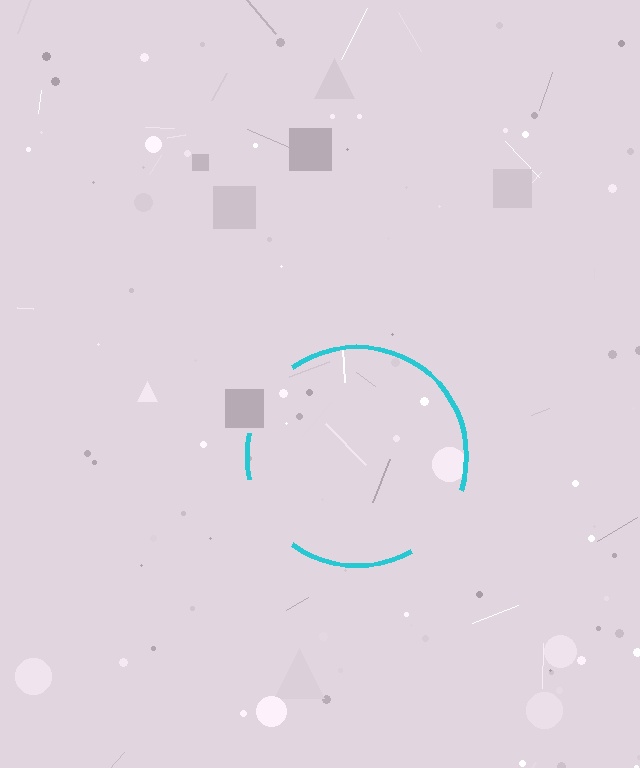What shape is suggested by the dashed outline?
The dashed outline suggests a circle.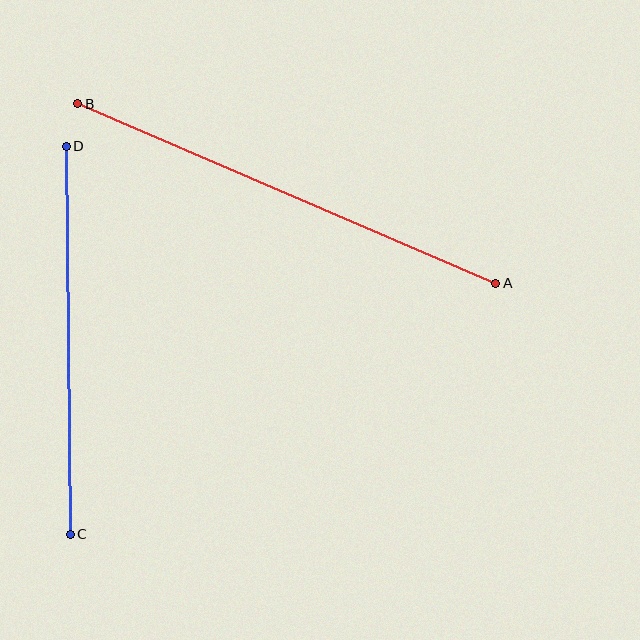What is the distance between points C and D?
The distance is approximately 388 pixels.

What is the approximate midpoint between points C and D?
The midpoint is at approximately (68, 340) pixels.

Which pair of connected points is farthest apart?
Points A and B are farthest apart.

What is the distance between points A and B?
The distance is approximately 455 pixels.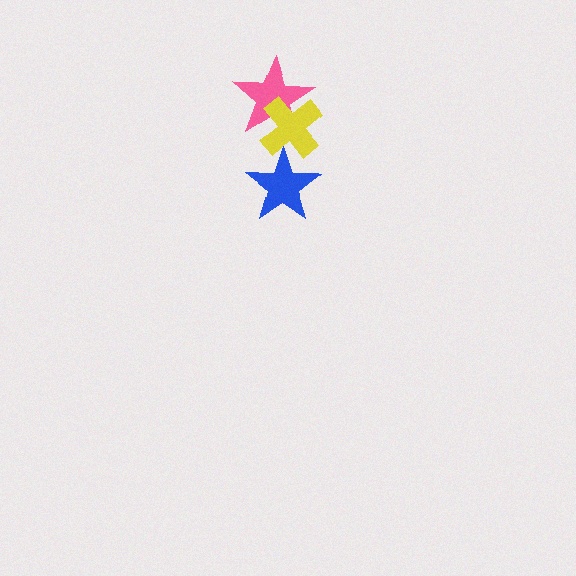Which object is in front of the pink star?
The yellow cross is in front of the pink star.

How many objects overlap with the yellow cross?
2 objects overlap with the yellow cross.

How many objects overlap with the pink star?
1 object overlaps with the pink star.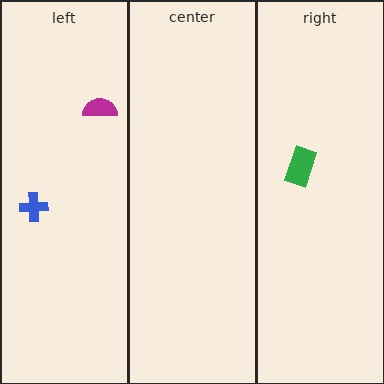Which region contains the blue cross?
The left region.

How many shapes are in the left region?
2.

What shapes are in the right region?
The green rectangle.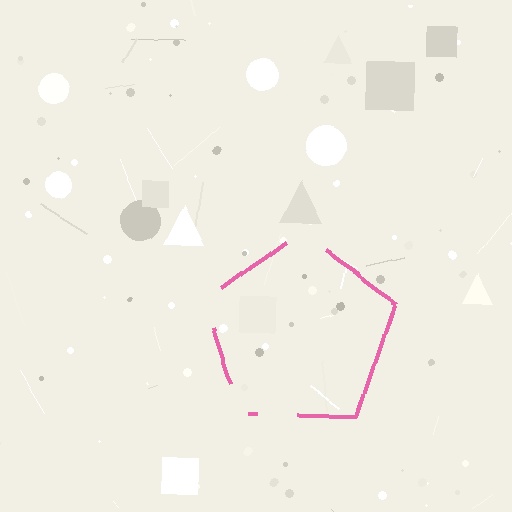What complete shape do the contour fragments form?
The contour fragments form a pentagon.